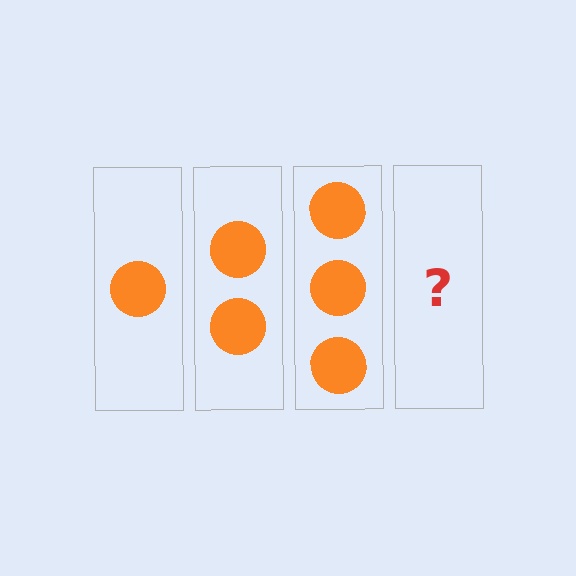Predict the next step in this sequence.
The next step is 4 circles.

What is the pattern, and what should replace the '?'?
The pattern is that each step adds one more circle. The '?' should be 4 circles.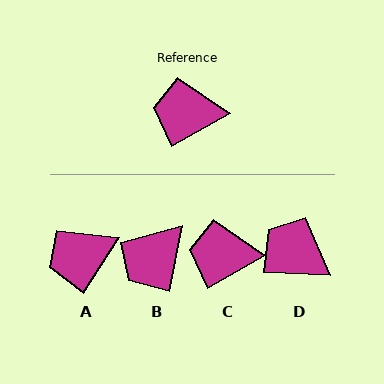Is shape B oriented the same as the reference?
No, it is off by about 50 degrees.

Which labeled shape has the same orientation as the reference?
C.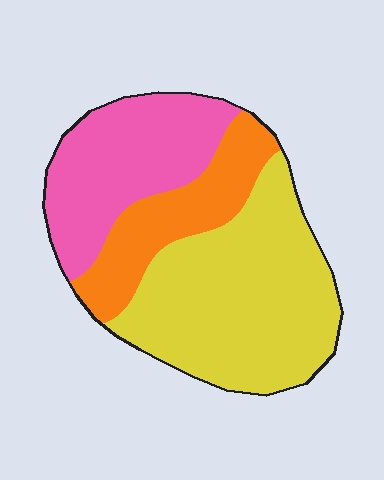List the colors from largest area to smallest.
From largest to smallest: yellow, pink, orange.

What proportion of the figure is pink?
Pink takes up about one third (1/3) of the figure.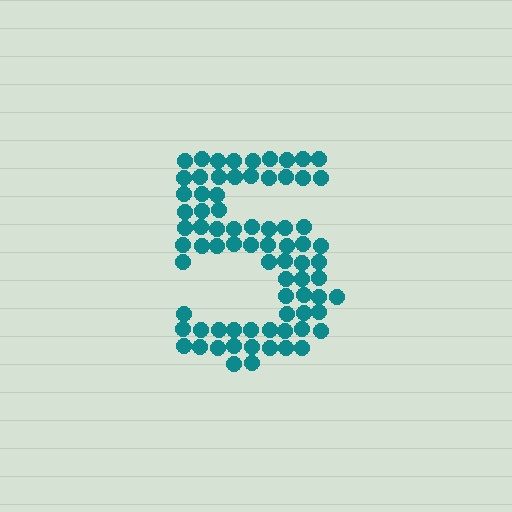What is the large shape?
The large shape is the digit 5.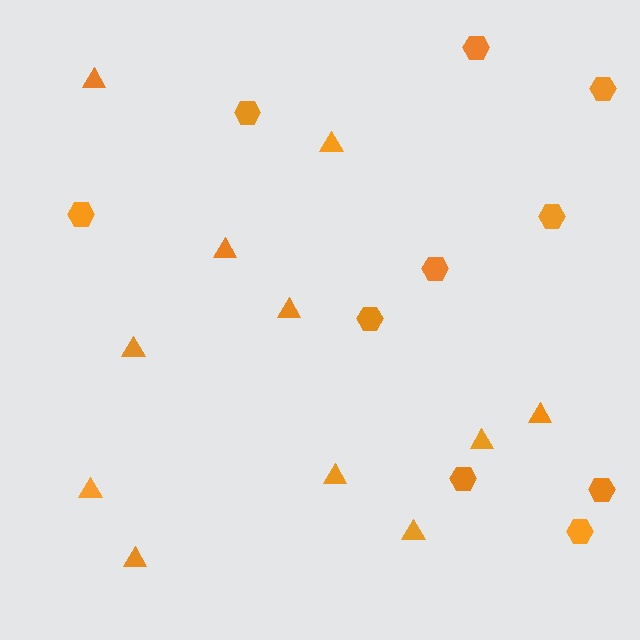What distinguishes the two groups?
There are 2 groups: one group of triangles (11) and one group of hexagons (10).